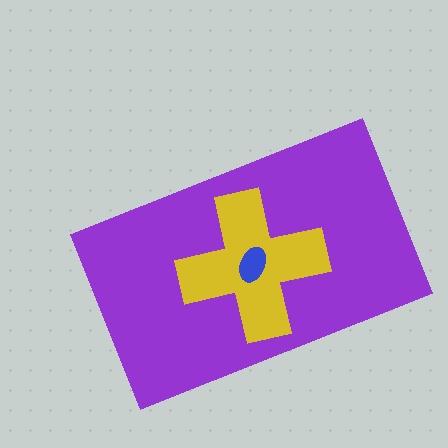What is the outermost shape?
The purple rectangle.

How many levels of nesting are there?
3.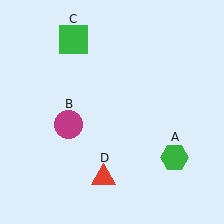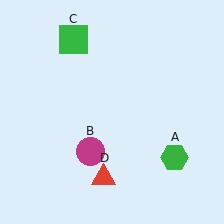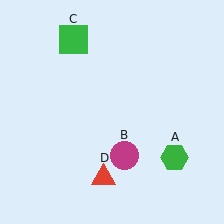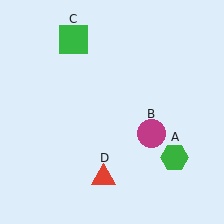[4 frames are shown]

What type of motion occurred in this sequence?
The magenta circle (object B) rotated counterclockwise around the center of the scene.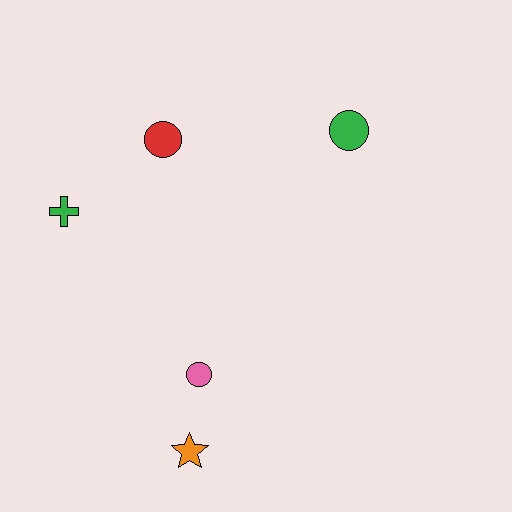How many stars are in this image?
There is 1 star.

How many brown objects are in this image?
There are no brown objects.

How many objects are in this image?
There are 5 objects.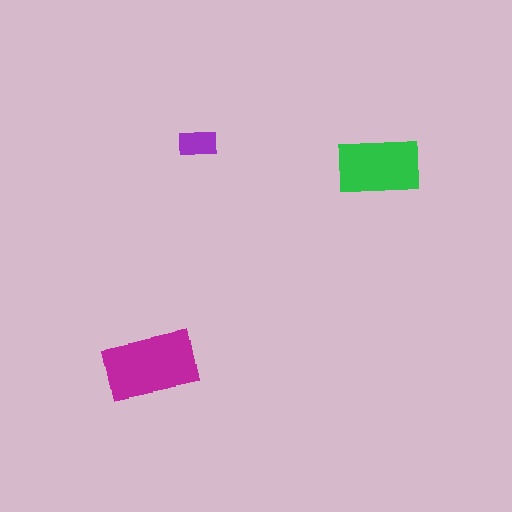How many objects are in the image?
There are 3 objects in the image.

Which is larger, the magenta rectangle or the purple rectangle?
The magenta one.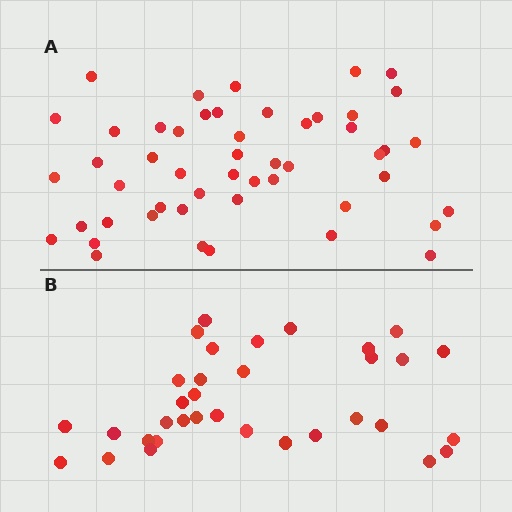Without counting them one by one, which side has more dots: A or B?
Region A (the top region) has more dots.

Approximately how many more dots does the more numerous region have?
Region A has approximately 15 more dots than region B.